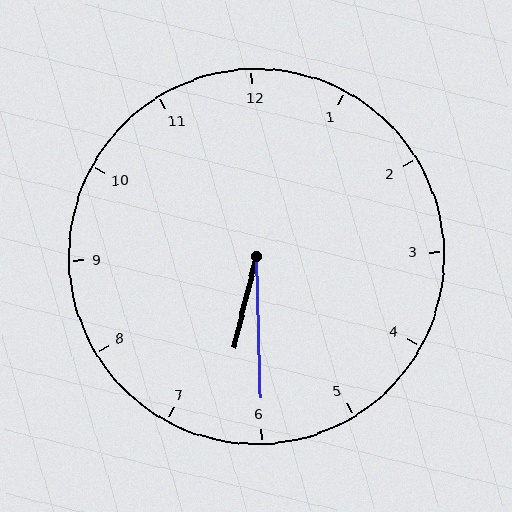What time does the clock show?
6:30.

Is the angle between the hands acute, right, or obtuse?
It is acute.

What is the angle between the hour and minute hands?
Approximately 15 degrees.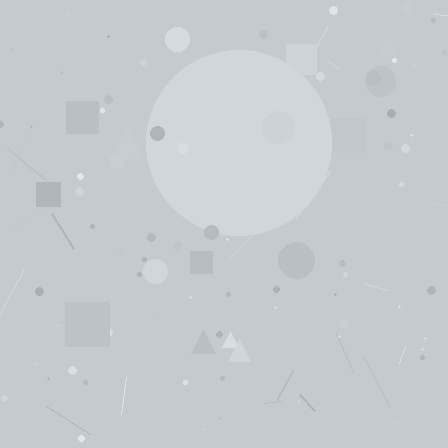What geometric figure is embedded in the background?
A circle is embedded in the background.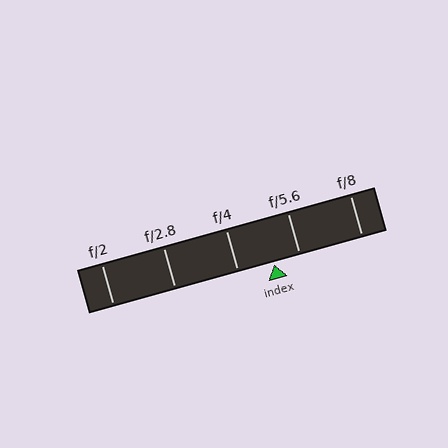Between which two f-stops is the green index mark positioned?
The index mark is between f/4 and f/5.6.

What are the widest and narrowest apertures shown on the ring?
The widest aperture shown is f/2 and the narrowest is f/8.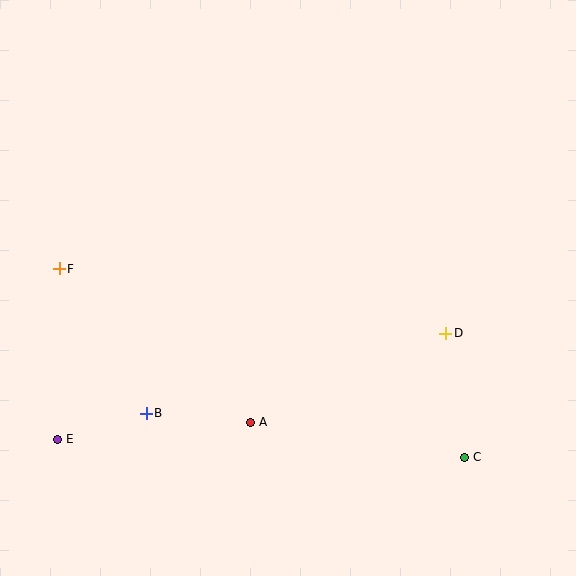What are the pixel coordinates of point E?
Point E is at (58, 439).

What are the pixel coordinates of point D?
Point D is at (446, 333).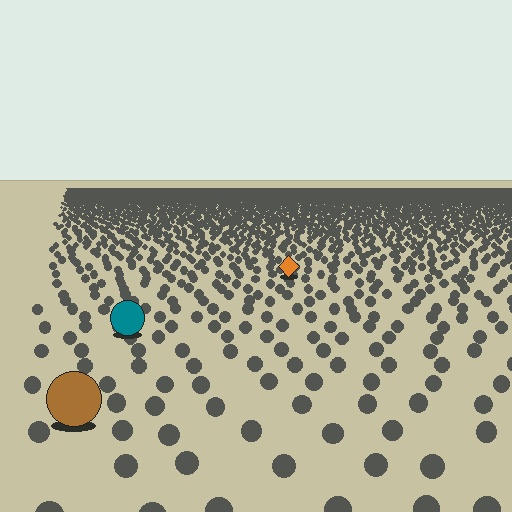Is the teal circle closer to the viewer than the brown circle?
No. The brown circle is closer — you can tell from the texture gradient: the ground texture is coarser near it.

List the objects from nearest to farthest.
From nearest to farthest: the brown circle, the teal circle, the orange diamond.